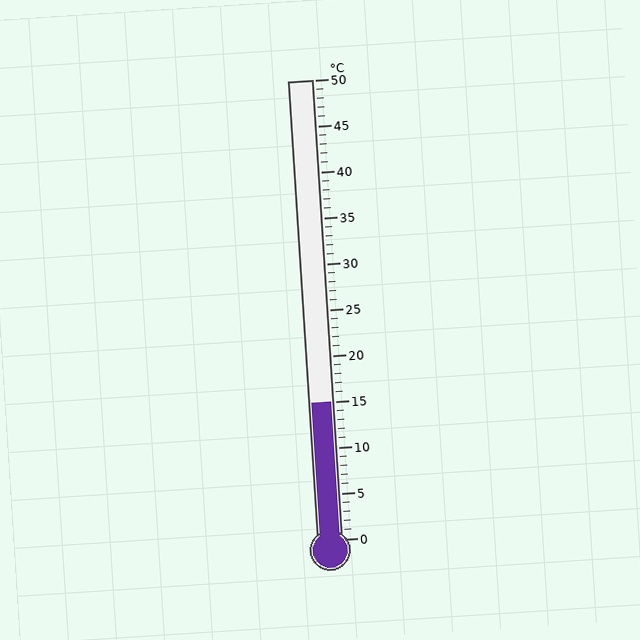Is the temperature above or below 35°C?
The temperature is below 35°C.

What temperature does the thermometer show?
The thermometer shows approximately 15°C.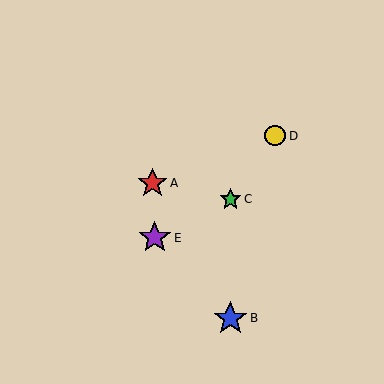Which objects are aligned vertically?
Objects B, C are aligned vertically.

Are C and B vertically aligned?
Yes, both are at x≈230.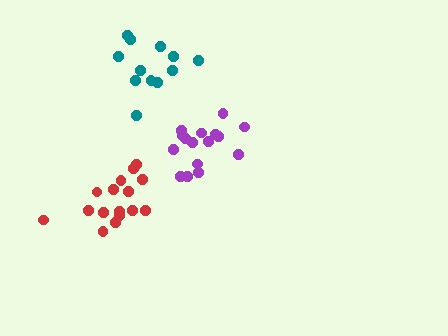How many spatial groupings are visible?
There are 3 spatial groupings.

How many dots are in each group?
Group 1: 16 dots, Group 2: 12 dots, Group 3: 16 dots (44 total).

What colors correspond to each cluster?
The clusters are colored: purple, teal, red.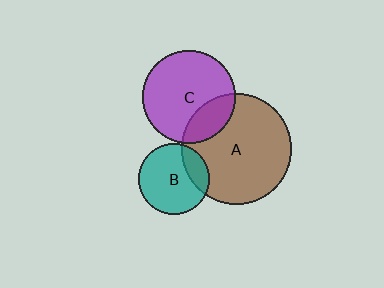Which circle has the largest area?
Circle A (brown).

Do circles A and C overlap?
Yes.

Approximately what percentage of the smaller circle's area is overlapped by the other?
Approximately 25%.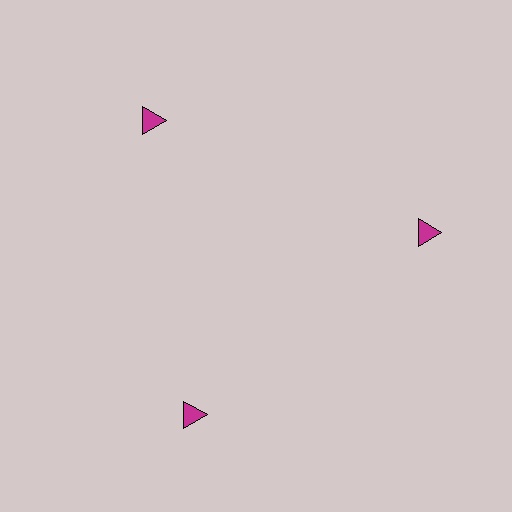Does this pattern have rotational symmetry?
Yes, this pattern has 3-fold rotational symmetry. It looks the same after rotating 120 degrees around the center.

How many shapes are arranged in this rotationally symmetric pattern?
There are 3 shapes, arranged in 3 groups of 1.